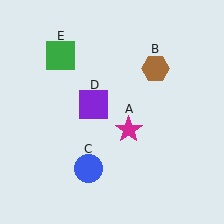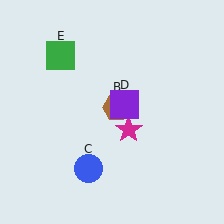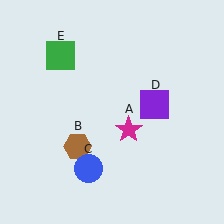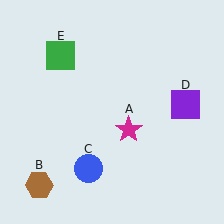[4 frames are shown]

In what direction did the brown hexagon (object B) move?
The brown hexagon (object B) moved down and to the left.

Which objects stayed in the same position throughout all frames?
Magenta star (object A) and blue circle (object C) and green square (object E) remained stationary.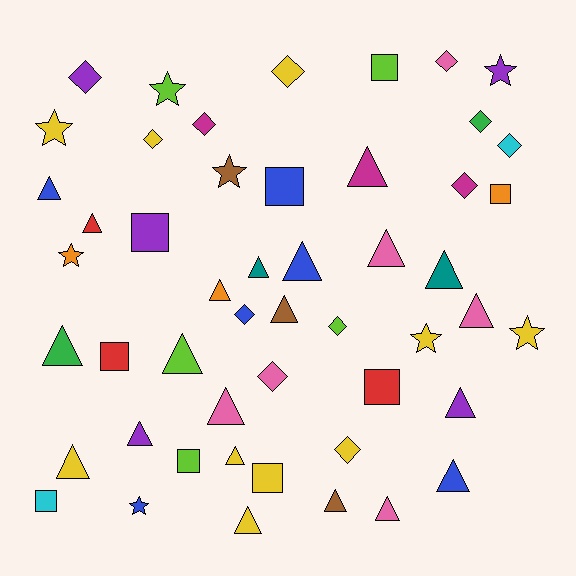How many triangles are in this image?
There are 21 triangles.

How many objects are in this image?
There are 50 objects.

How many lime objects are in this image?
There are 5 lime objects.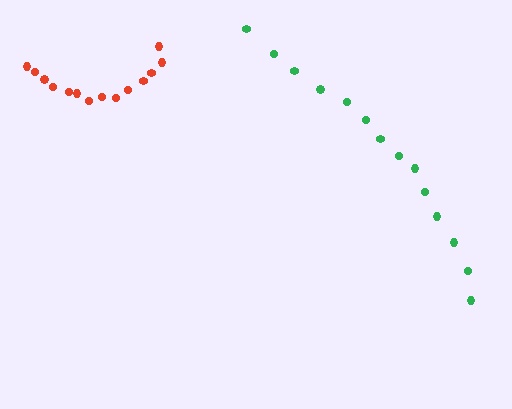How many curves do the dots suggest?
There are 2 distinct paths.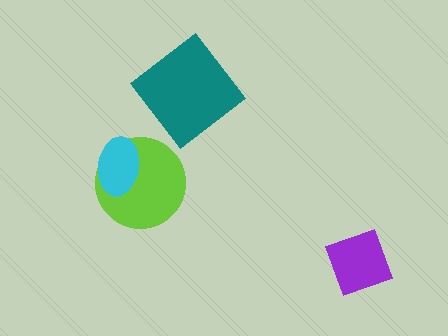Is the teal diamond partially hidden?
No, no other shape covers it.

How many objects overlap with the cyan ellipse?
1 object overlaps with the cyan ellipse.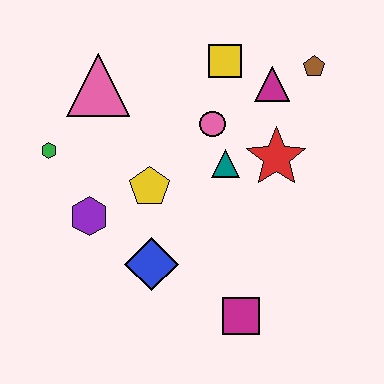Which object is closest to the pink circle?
The teal triangle is closest to the pink circle.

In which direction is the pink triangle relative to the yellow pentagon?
The pink triangle is above the yellow pentagon.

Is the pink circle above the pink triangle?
No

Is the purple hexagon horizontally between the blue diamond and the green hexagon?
Yes